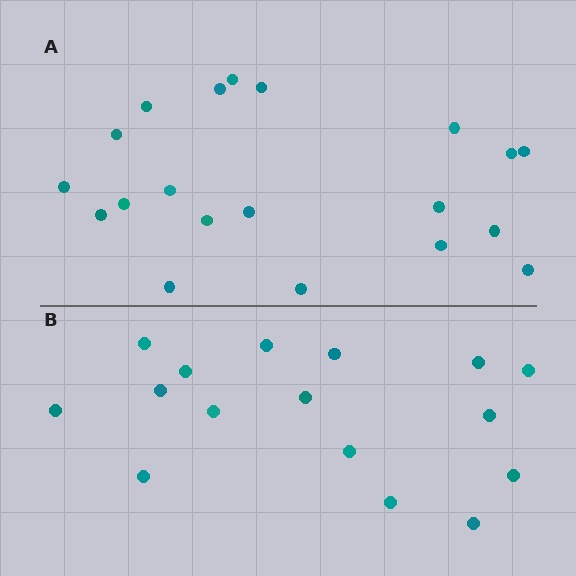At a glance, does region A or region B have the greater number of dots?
Region A (the top region) has more dots.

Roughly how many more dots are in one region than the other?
Region A has about 4 more dots than region B.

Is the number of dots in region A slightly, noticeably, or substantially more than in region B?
Region A has noticeably more, but not dramatically so. The ratio is roughly 1.2 to 1.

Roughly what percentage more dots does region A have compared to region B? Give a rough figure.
About 25% more.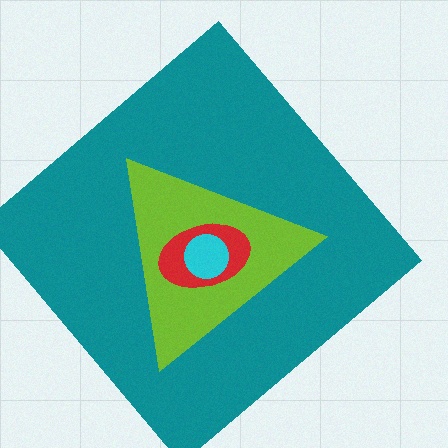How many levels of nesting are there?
4.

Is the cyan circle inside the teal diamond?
Yes.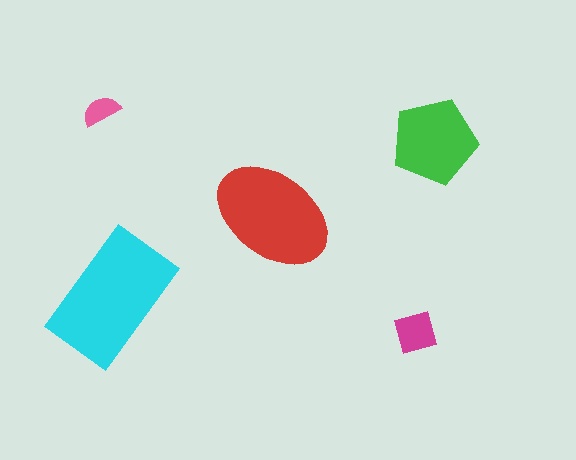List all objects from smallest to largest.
The pink semicircle, the magenta square, the green pentagon, the red ellipse, the cyan rectangle.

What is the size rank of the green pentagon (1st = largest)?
3rd.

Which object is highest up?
The pink semicircle is topmost.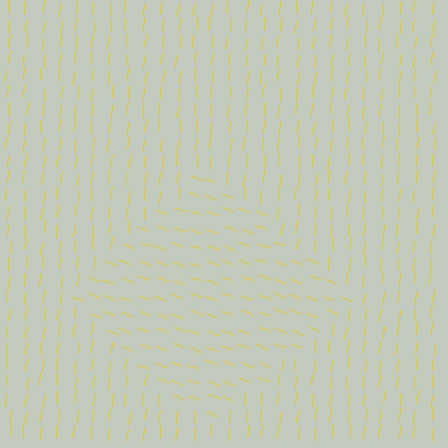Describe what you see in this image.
The image is filled with small yellow line segments. A diamond region in the image has lines oriented differently from the surrounding lines, creating a visible texture boundary.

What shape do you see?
I see a diamond.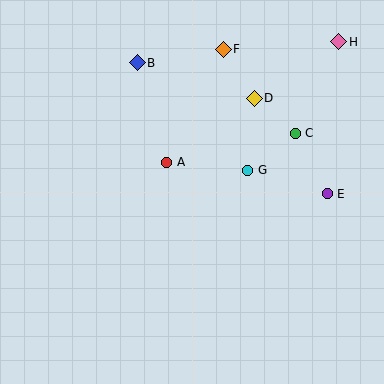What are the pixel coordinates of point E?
Point E is at (327, 194).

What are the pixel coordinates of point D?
Point D is at (254, 98).